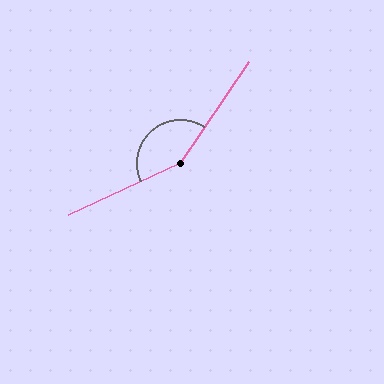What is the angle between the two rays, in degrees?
Approximately 149 degrees.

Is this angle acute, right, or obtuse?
It is obtuse.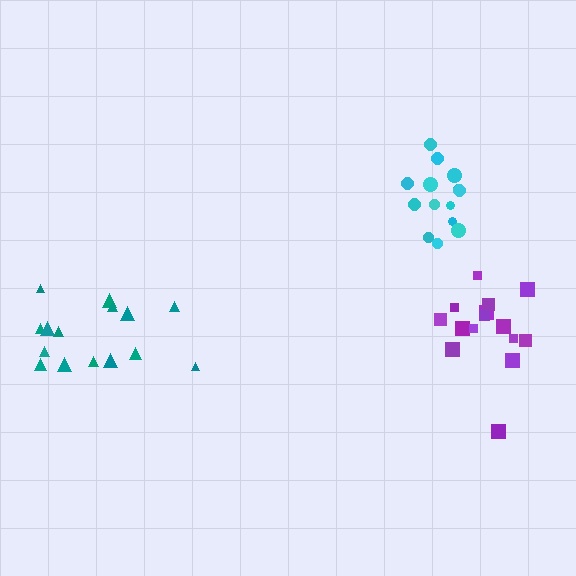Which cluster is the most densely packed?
Cyan.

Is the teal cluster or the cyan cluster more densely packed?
Cyan.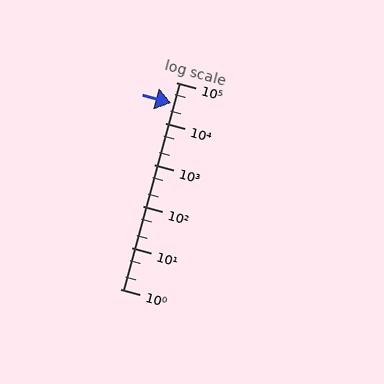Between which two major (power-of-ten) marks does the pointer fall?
The pointer is between 10000 and 100000.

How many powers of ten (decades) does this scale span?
The scale spans 5 decades, from 1 to 100000.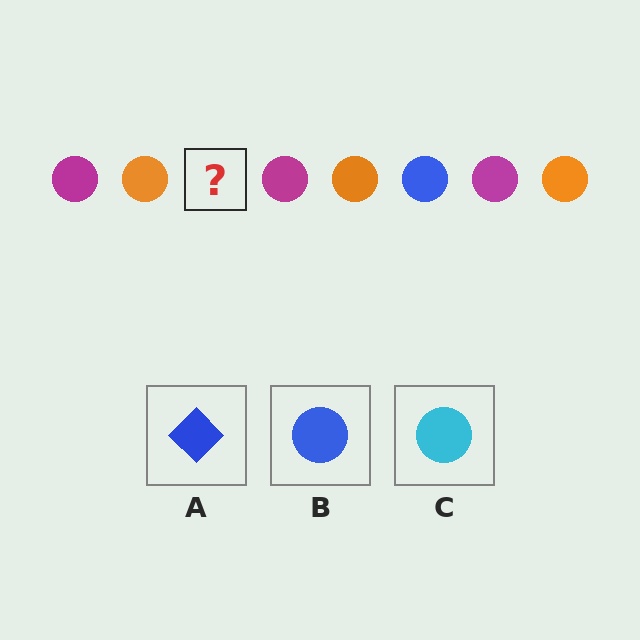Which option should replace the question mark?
Option B.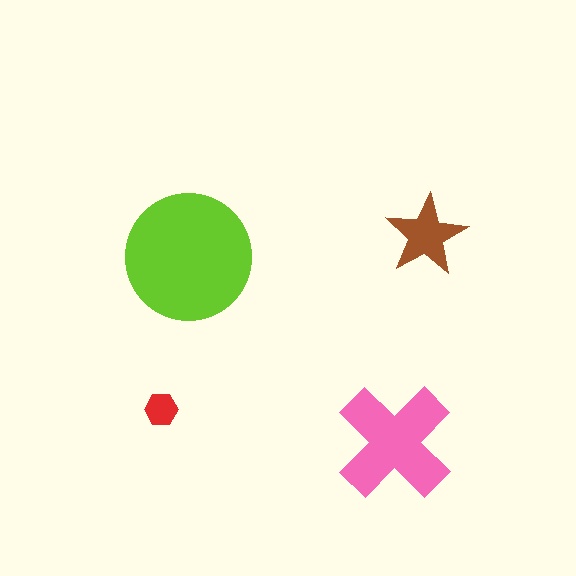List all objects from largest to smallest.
The lime circle, the pink cross, the brown star, the red hexagon.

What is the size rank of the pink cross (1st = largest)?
2nd.